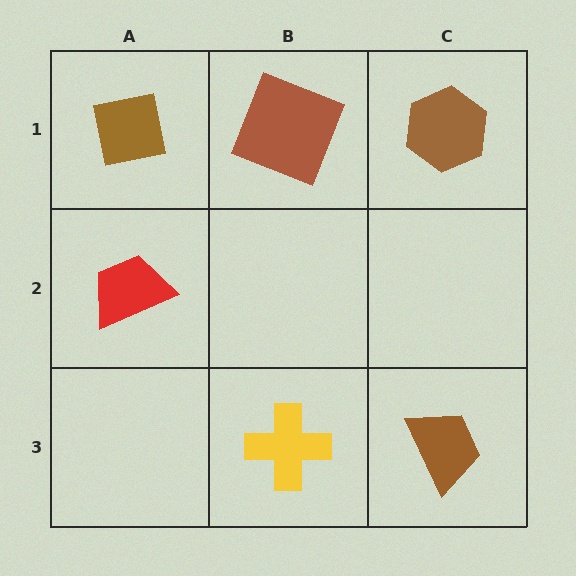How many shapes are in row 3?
2 shapes.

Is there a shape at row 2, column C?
No, that cell is empty.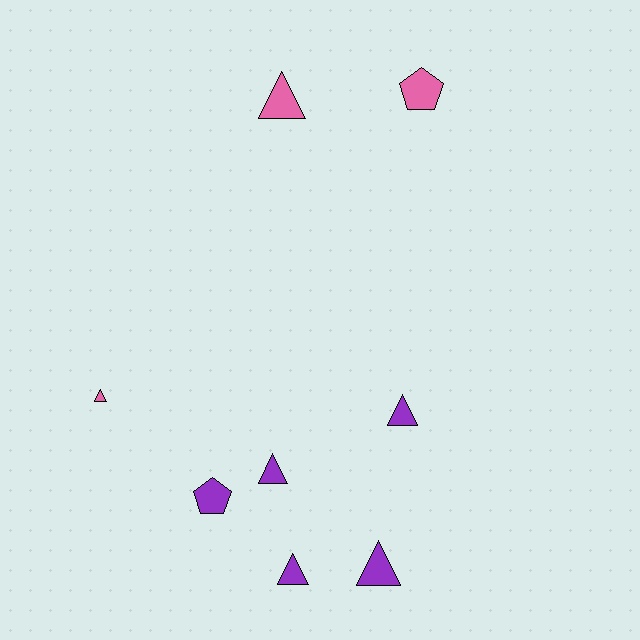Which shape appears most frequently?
Triangle, with 6 objects.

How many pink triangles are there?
There are 2 pink triangles.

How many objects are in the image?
There are 8 objects.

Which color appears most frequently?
Purple, with 5 objects.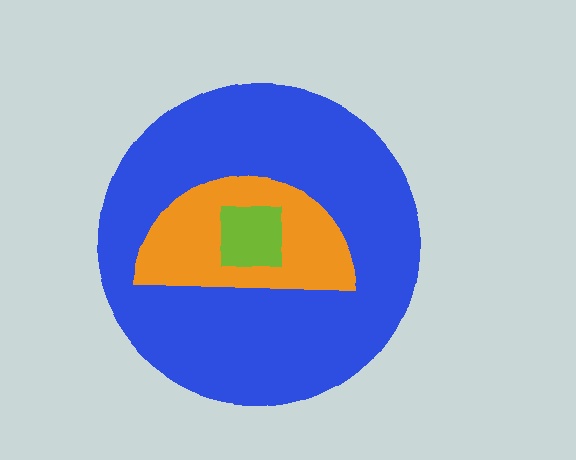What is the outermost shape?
The blue circle.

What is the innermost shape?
The lime square.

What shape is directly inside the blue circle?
The orange semicircle.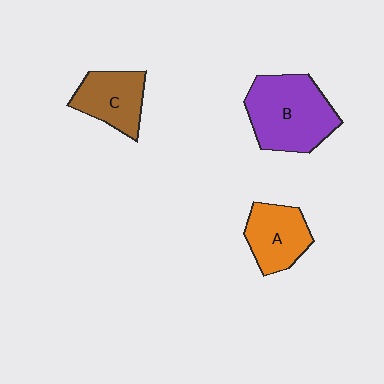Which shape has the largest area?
Shape B (purple).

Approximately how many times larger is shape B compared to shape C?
Approximately 1.6 times.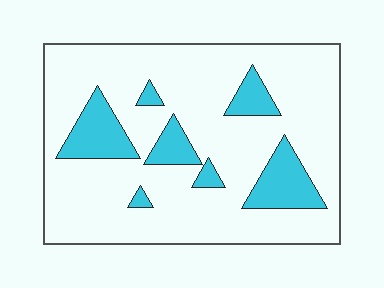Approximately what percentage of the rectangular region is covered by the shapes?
Approximately 20%.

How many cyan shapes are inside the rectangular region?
7.